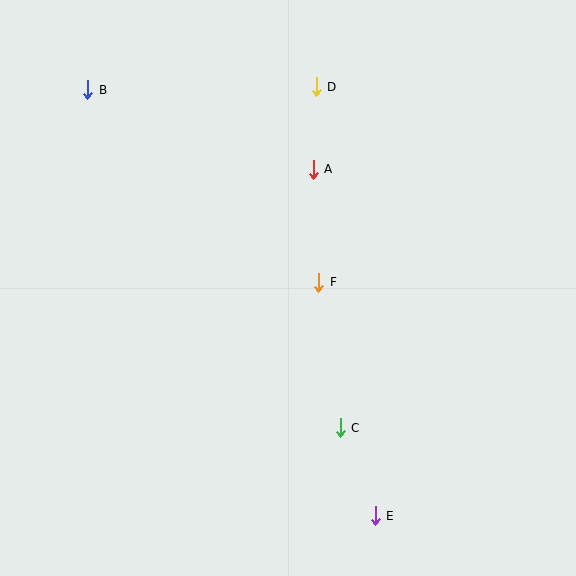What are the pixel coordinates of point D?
Point D is at (316, 87).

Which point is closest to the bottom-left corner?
Point C is closest to the bottom-left corner.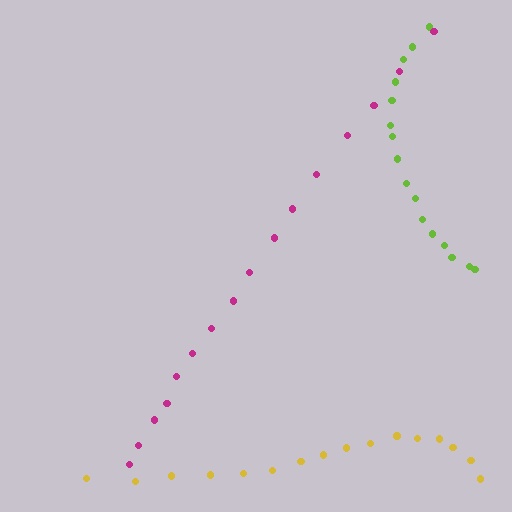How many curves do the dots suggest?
There are 3 distinct paths.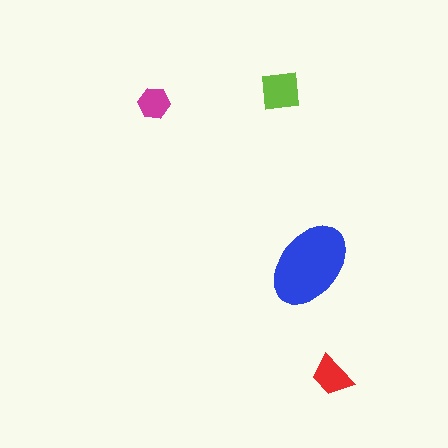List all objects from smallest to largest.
The magenta hexagon, the red trapezoid, the lime square, the blue ellipse.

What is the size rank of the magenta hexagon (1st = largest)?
4th.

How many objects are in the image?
There are 4 objects in the image.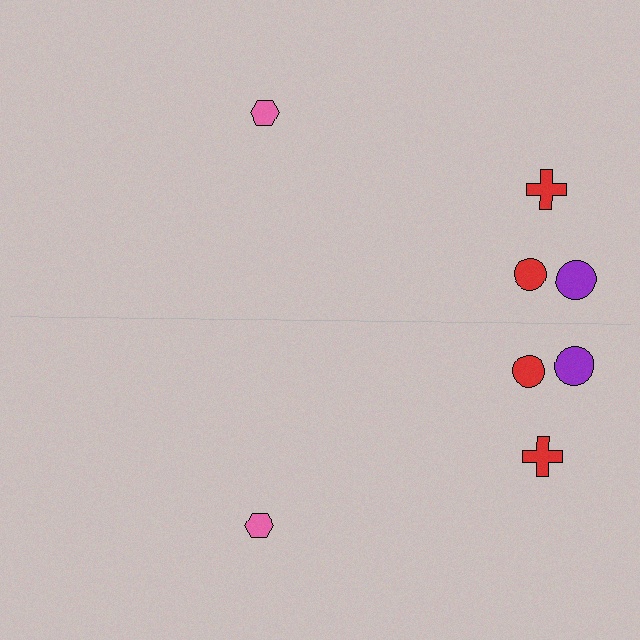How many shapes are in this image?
There are 8 shapes in this image.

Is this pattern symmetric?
Yes, this pattern has bilateral (reflection) symmetry.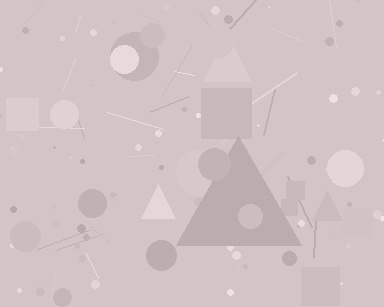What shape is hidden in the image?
A triangle is hidden in the image.